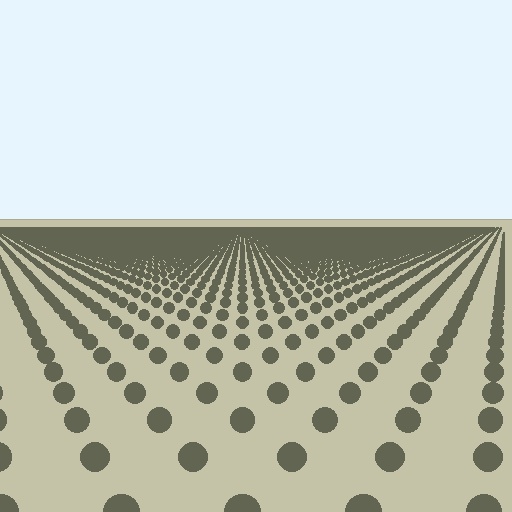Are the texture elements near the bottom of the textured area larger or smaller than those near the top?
Larger. Near the bottom, elements are closer to the viewer and appear at a bigger on-screen size.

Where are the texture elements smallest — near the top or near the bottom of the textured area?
Near the top.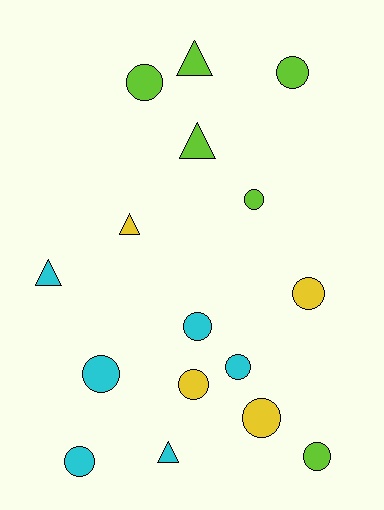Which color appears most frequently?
Cyan, with 6 objects.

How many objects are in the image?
There are 16 objects.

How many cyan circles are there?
There are 4 cyan circles.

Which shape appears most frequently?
Circle, with 11 objects.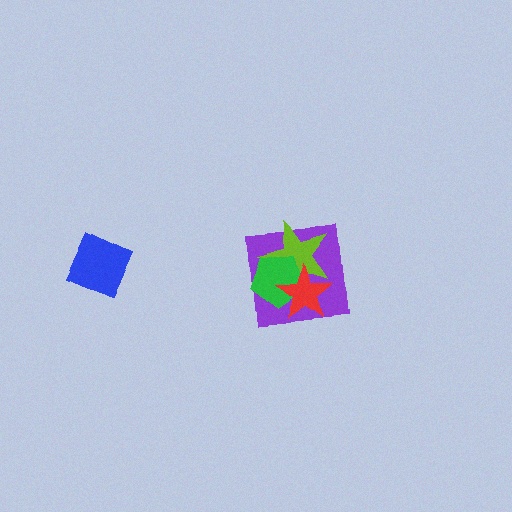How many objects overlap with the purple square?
3 objects overlap with the purple square.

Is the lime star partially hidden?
Yes, it is partially covered by another shape.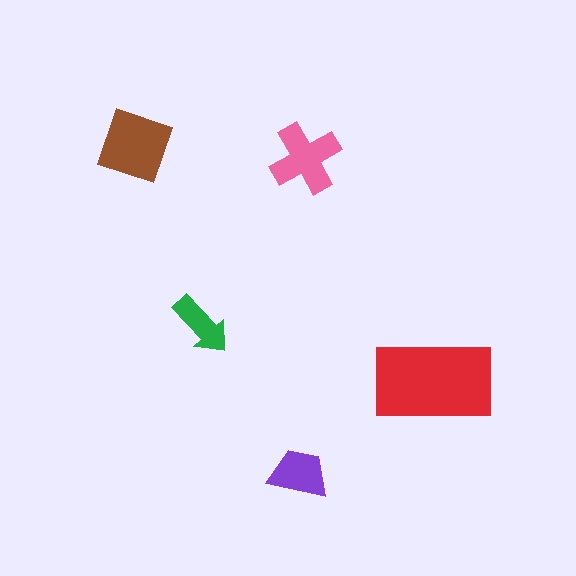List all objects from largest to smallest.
The red rectangle, the brown diamond, the pink cross, the purple trapezoid, the green arrow.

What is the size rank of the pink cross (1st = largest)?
3rd.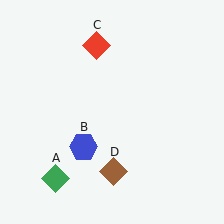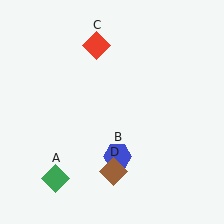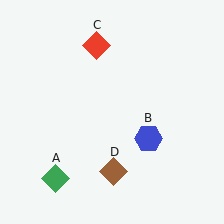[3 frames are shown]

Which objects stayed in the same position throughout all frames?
Green diamond (object A) and red diamond (object C) and brown diamond (object D) remained stationary.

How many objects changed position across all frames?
1 object changed position: blue hexagon (object B).